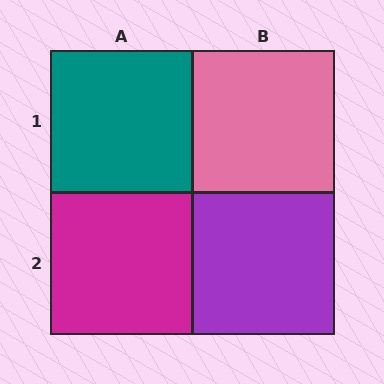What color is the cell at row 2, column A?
Magenta.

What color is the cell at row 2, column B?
Purple.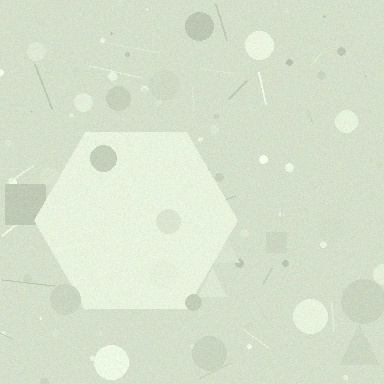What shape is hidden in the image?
A hexagon is hidden in the image.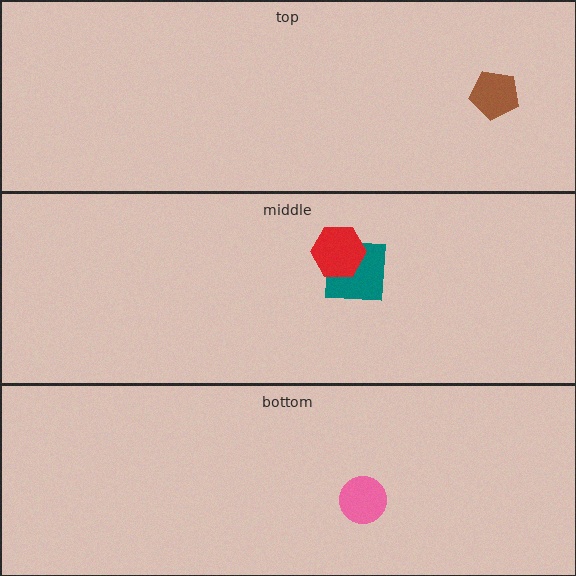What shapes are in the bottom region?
The pink circle.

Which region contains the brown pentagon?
The top region.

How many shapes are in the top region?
1.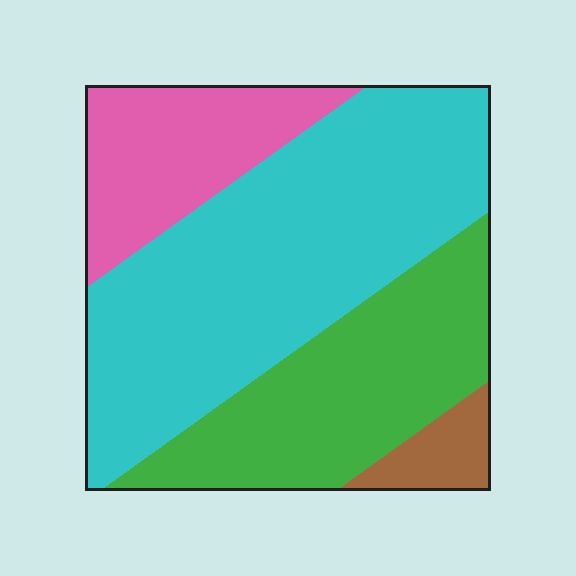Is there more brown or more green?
Green.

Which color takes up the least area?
Brown, at roughly 5%.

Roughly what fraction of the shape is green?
Green covers 28% of the shape.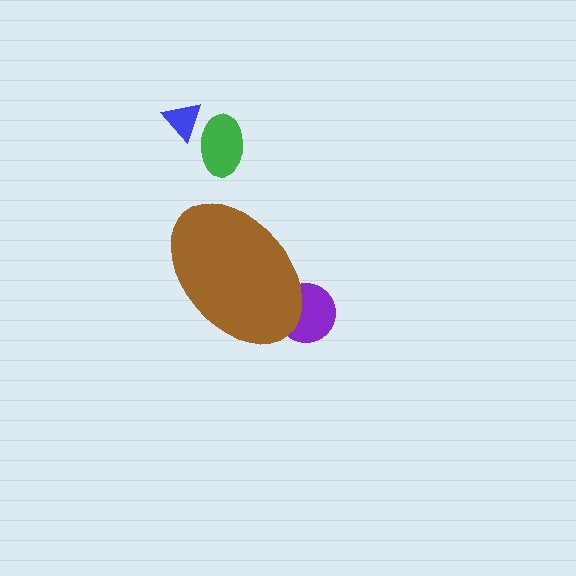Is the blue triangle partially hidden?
No, the blue triangle is fully visible.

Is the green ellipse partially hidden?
No, the green ellipse is fully visible.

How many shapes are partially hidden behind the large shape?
1 shape is partially hidden.